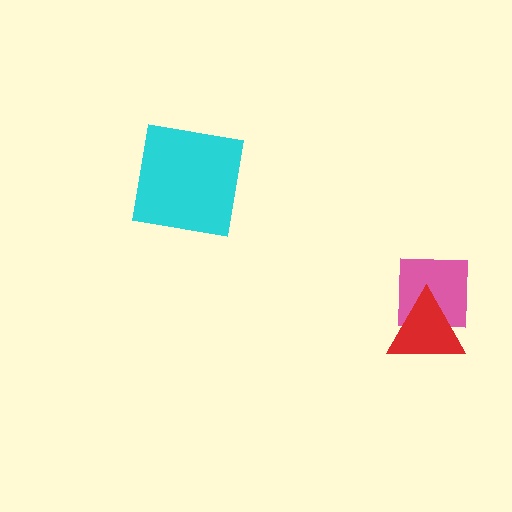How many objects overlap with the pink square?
1 object overlaps with the pink square.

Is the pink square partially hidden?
Yes, it is partially covered by another shape.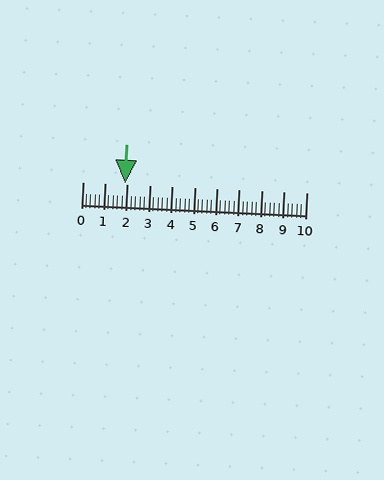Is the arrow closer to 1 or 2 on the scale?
The arrow is closer to 2.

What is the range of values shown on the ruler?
The ruler shows values from 0 to 10.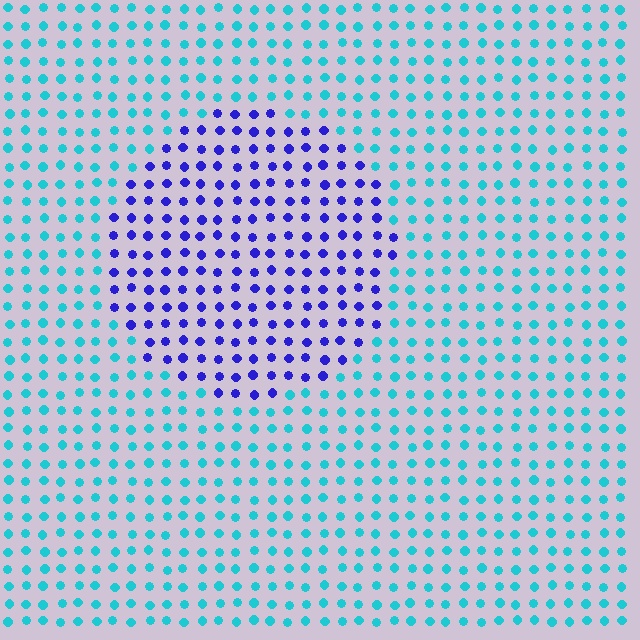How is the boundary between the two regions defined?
The boundary is defined purely by a slight shift in hue (about 61 degrees). Spacing, size, and orientation are identical on both sides.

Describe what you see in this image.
The image is filled with small cyan elements in a uniform arrangement. A circle-shaped region is visible where the elements are tinted to a slightly different hue, forming a subtle color boundary.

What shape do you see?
I see a circle.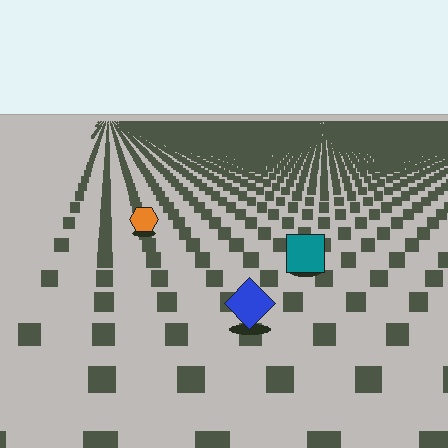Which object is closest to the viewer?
The blue diamond is closest. The texture marks near it are larger and more spread out.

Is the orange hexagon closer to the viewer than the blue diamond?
No. The blue diamond is closer — you can tell from the texture gradient: the ground texture is coarser near it.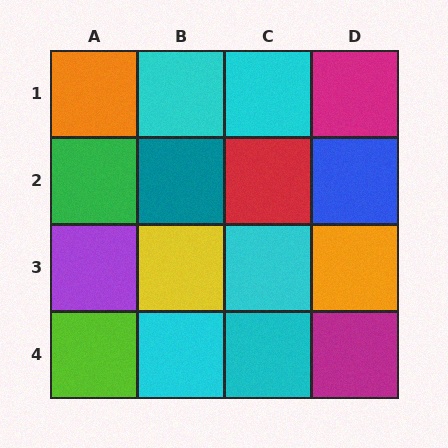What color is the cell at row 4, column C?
Cyan.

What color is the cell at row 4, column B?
Cyan.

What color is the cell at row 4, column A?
Lime.